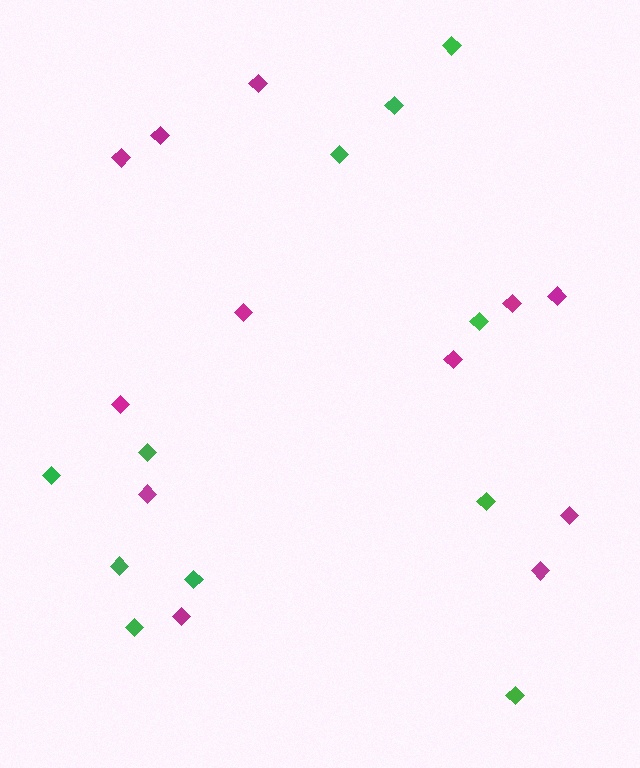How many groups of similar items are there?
There are 2 groups: one group of magenta diamonds (12) and one group of green diamonds (11).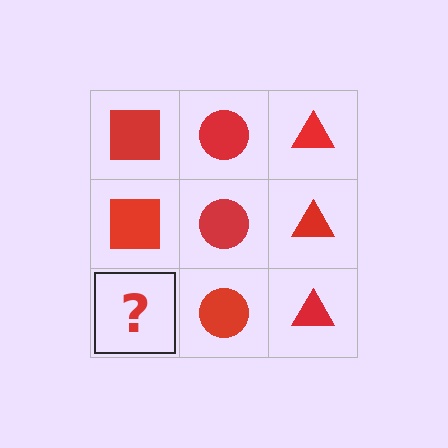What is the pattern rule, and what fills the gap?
The rule is that each column has a consistent shape. The gap should be filled with a red square.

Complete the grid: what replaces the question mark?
The question mark should be replaced with a red square.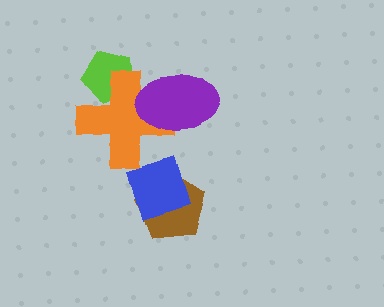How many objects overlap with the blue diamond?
2 objects overlap with the blue diamond.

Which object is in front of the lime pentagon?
The orange cross is in front of the lime pentagon.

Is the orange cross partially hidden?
Yes, it is partially covered by another shape.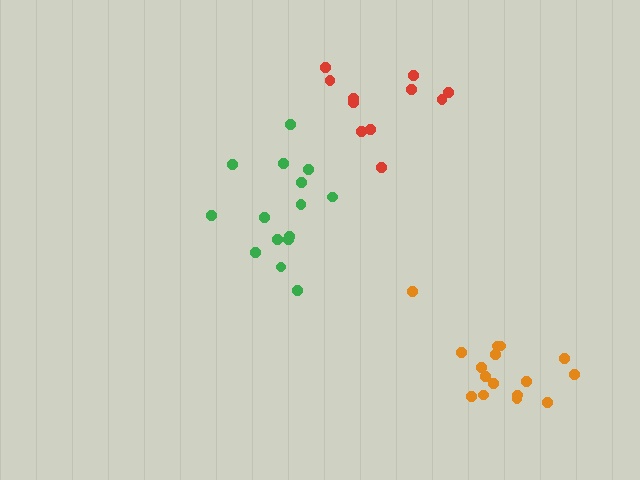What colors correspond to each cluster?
The clusters are colored: orange, red, green.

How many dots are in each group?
Group 1: 16 dots, Group 2: 11 dots, Group 3: 15 dots (42 total).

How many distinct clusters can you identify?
There are 3 distinct clusters.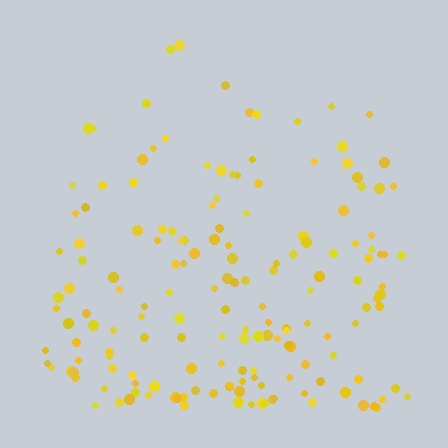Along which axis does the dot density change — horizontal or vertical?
Vertical.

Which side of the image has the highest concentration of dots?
The bottom.